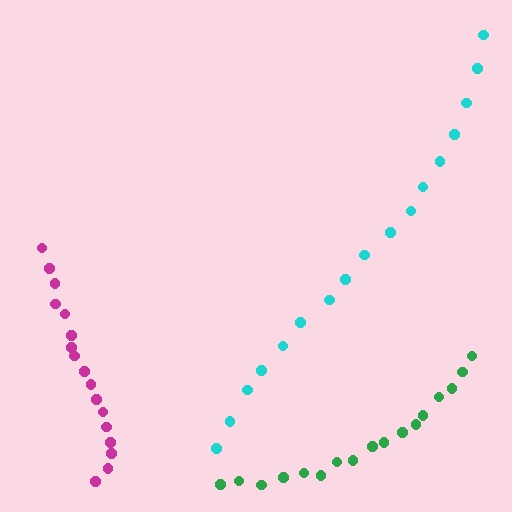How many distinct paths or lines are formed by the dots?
There are 3 distinct paths.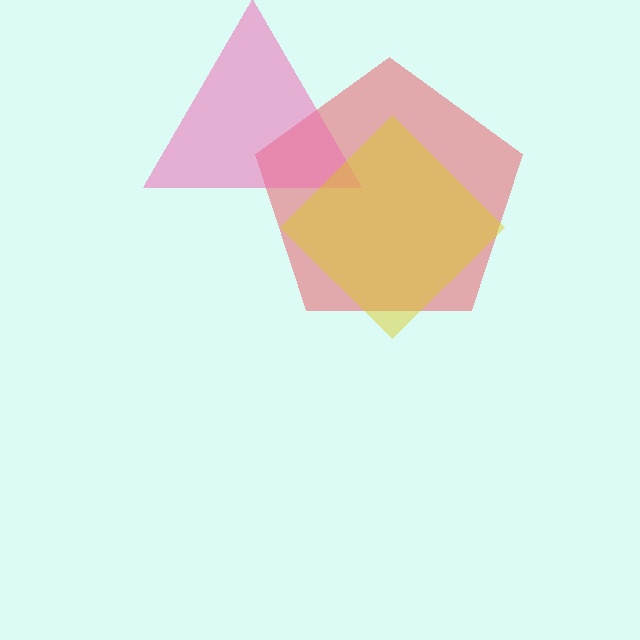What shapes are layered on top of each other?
The layered shapes are: a red pentagon, a pink triangle, a yellow diamond.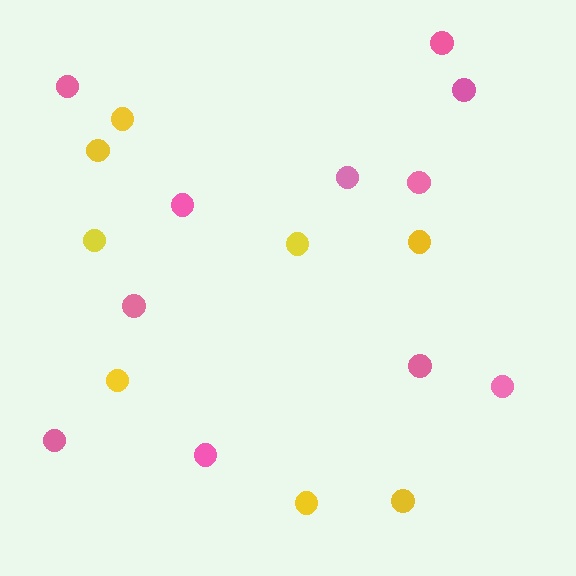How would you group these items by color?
There are 2 groups: one group of pink circles (11) and one group of yellow circles (8).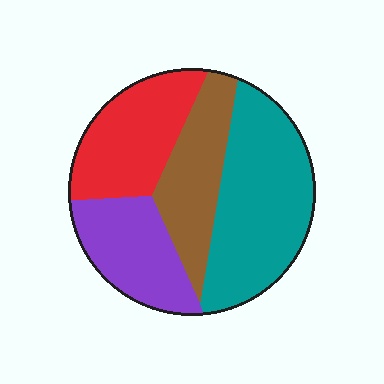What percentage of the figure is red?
Red covers roughly 25% of the figure.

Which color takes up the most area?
Teal, at roughly 35%.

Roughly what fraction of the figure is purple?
Purple covers 20% of the figure.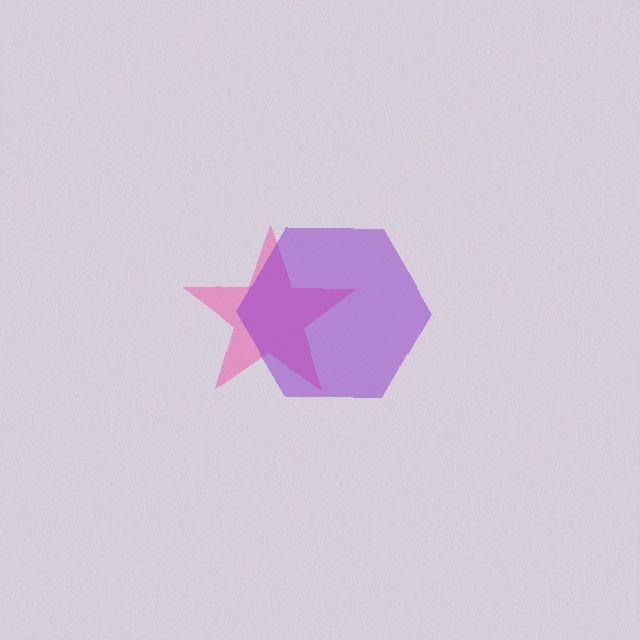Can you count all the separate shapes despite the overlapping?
Yes, there are 2 separate shapes.